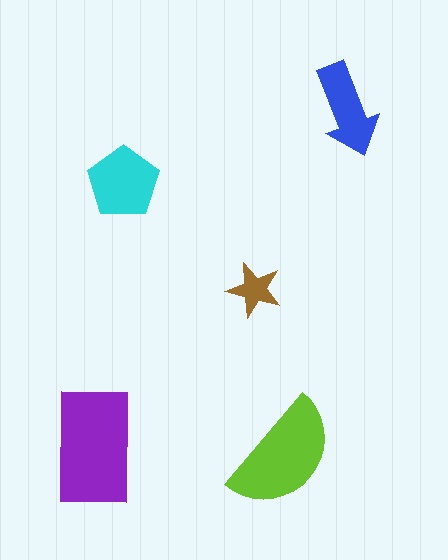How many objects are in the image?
There are 5 objects in the image.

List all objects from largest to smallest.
The purple rectangle, the lime semicircle, the cyan pentagon, the blue arrow, the brown star.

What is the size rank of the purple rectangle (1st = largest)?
1st.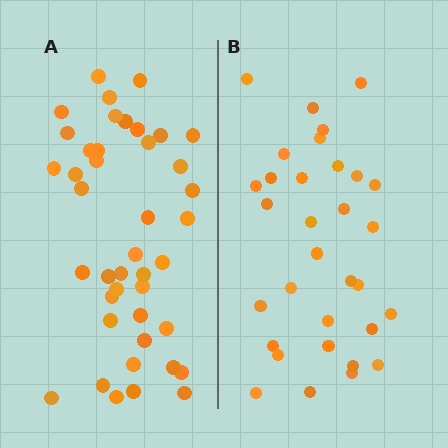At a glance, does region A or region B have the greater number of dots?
Region A (the left region) has more dots.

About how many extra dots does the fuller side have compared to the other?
Region A has roughly 10 or so more dots than region B.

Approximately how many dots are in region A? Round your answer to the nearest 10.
About 40 dots. (The exact count is 42, which rounds to 40.)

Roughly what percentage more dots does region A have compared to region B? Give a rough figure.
About 30% more.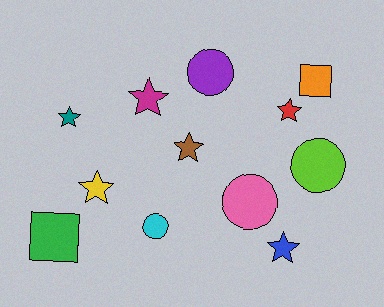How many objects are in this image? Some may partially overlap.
There are 12 objects.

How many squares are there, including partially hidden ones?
There are 2 squares.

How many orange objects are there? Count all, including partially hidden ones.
There is 1 orange object.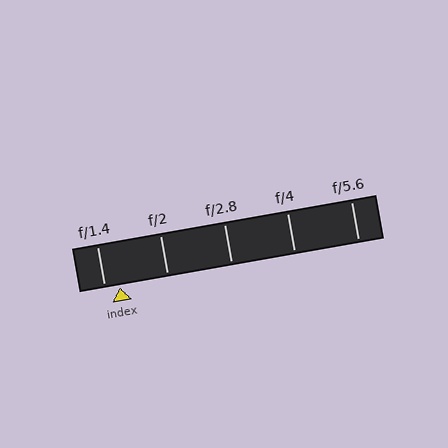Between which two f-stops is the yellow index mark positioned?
The index mark is between f/1.4 and f/2.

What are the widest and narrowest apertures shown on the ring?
The widest aperture shown is f/1.4 and the narrowest is f/5.6.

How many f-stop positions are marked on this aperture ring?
There are 5 f-stop positions marked.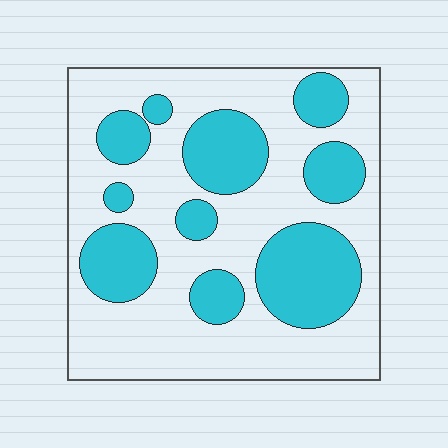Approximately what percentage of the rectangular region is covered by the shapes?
Approximately 35%.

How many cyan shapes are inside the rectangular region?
10.